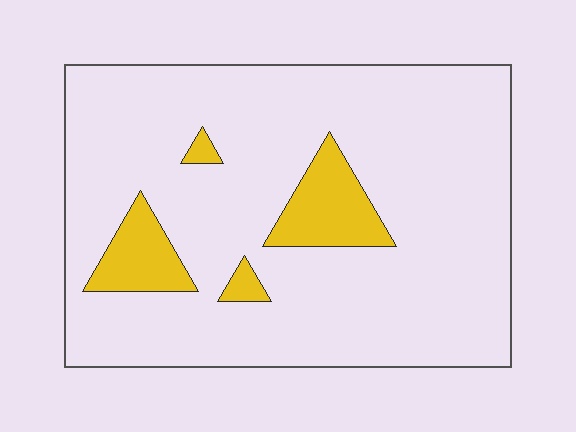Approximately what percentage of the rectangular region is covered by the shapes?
Approximately 10%.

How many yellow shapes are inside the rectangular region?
4.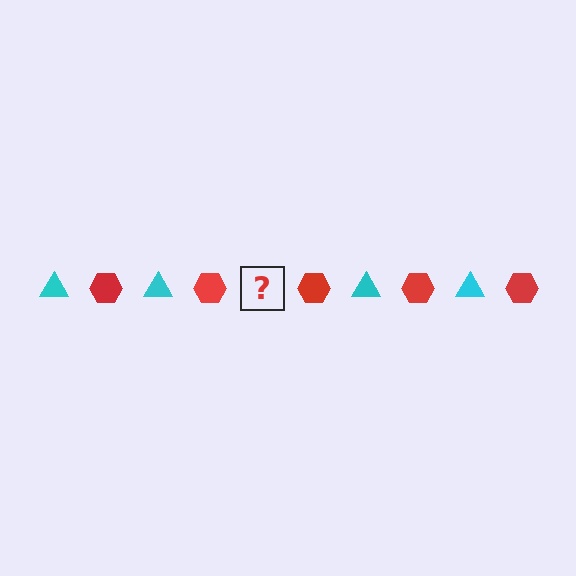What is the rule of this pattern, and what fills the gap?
The rule is that the pattern alternates between cyan triangle and red hexagon. The gap should be filled with a cyan triangle.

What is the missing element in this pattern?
The missing element is a cyan triangle.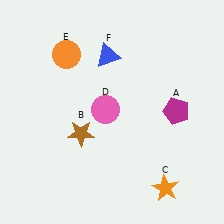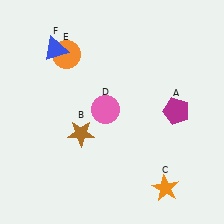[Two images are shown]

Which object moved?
The blue triangle (F) moved left.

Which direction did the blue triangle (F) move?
The blue triangle (F) moved left.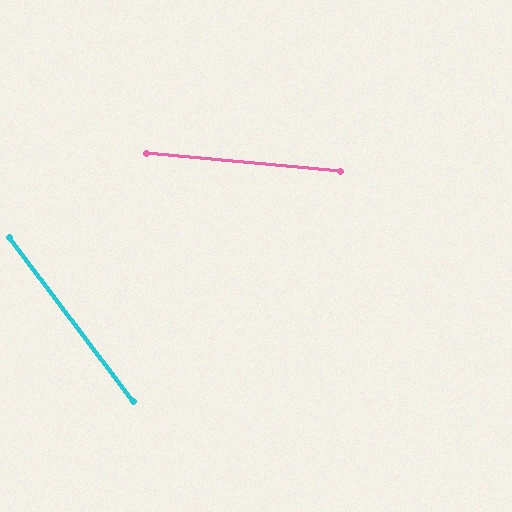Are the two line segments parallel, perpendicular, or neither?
Neither parallel nor perpendicular — they differ by about 48°.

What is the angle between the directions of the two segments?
Approximately 48 degrees.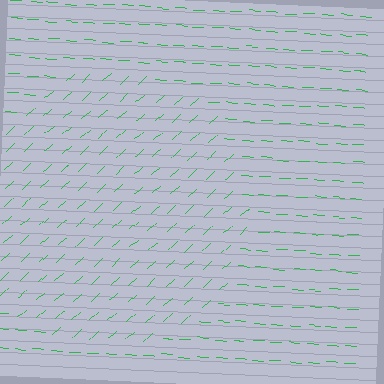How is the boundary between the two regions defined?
The boundary is defined purely by a change in line orientation (approximately 45 degrees difference). All lines are the same color and thickness.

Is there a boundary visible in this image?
Yes, there is a texture boundary formed by a change in line orientation.